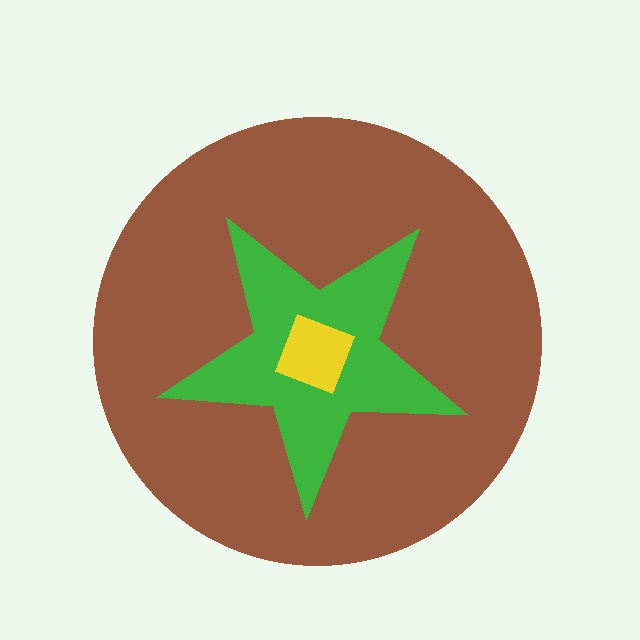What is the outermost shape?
The brown circle.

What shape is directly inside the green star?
The yellow diamond.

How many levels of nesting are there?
3.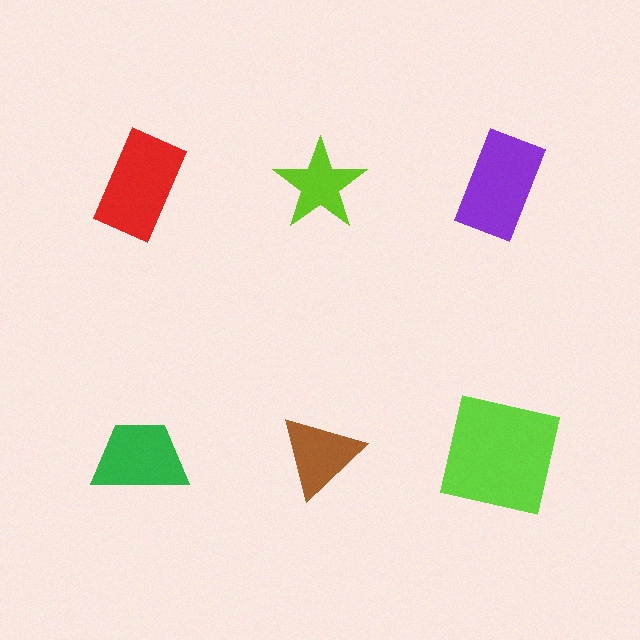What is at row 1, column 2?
A lime star.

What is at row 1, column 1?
A red rectangle.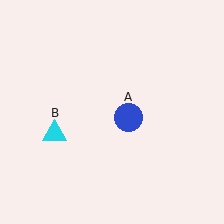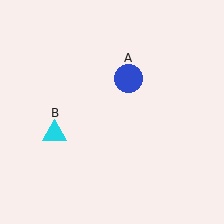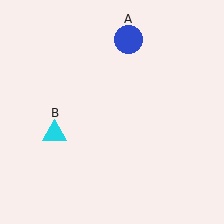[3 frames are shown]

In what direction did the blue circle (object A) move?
The blue circle (object A) moved up.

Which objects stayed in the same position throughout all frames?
Cyan triangle (object B) remained stationary.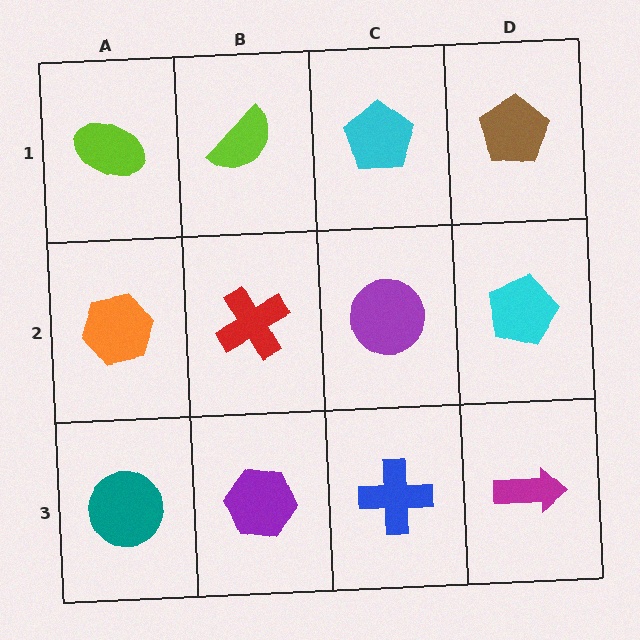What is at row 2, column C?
A purple circle.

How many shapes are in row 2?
4 shapes.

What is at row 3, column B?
A purple hexagon.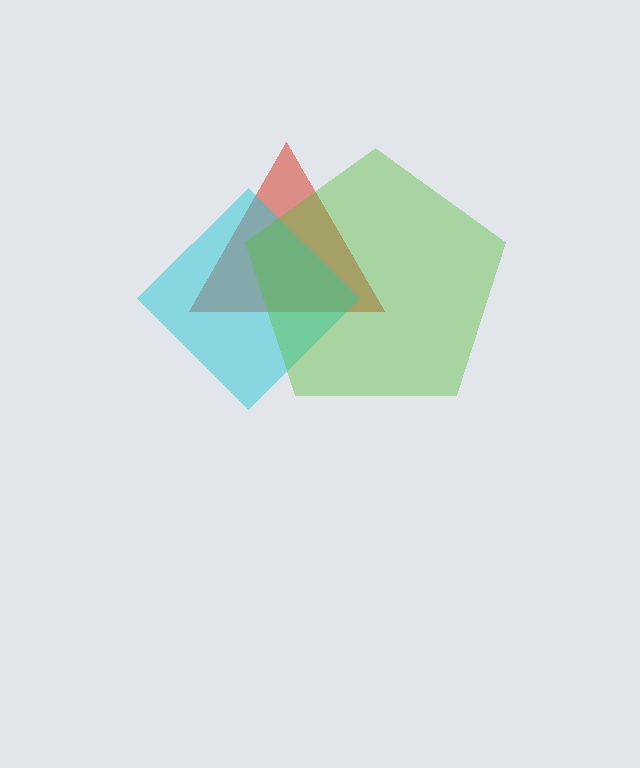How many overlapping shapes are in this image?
There are 3 overlapping shapes in the image.